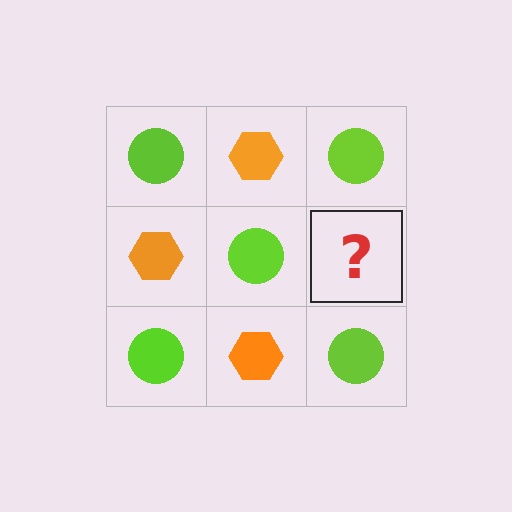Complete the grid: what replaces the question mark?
The question mark should be replaced with an orange hexagon.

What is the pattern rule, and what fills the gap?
The rule is that it alternates lime circle and orange hexagon in a checkerboard pattern. The gap should be filled with an orange hexagon.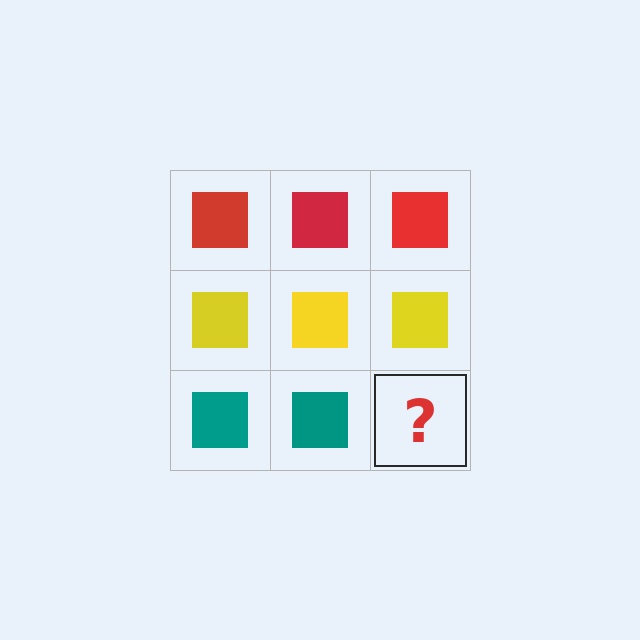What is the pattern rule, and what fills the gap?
The rule is that each row has a consistent color. The gap should be filled with a teal square.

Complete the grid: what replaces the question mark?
The question mark should be replaced with a teal square.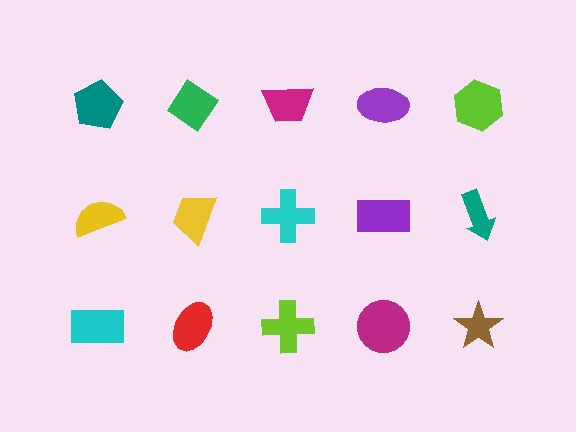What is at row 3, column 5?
A brown star.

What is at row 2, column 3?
A cyan cross.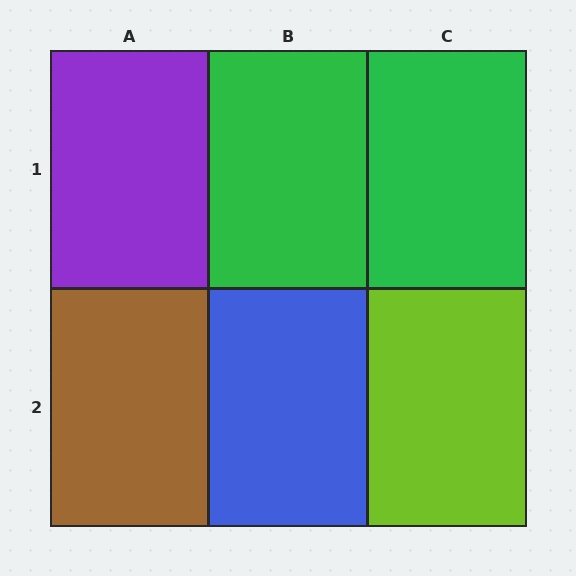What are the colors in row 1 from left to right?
Purple, green, green.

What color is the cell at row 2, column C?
Lime.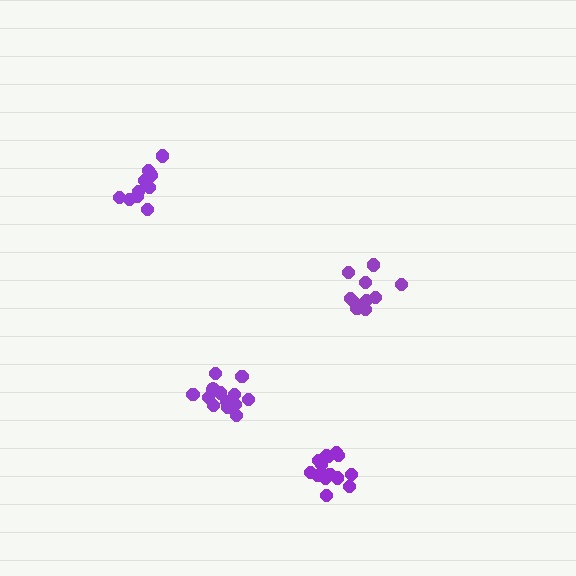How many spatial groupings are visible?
There are 4 spatial groupings.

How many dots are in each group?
Group 1: 11 dots, Group 2: 10 dots, Group 3: 15 dots, Group 4: 14 dots (50 total).